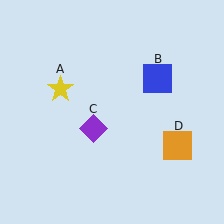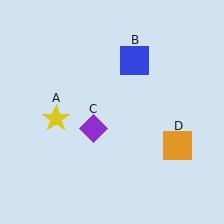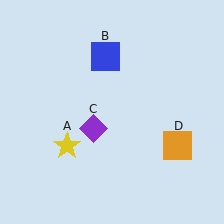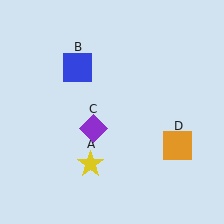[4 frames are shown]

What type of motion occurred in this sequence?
The yellow star (object A), blue square (object B) rotated counterclockwise around the center of the scene.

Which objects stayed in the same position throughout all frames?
Purple diamond (object C) and orange square (object D) remained stationary.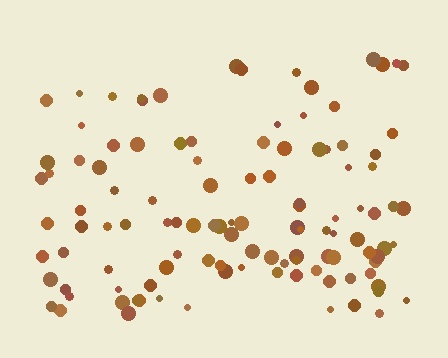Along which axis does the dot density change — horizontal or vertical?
Vertical.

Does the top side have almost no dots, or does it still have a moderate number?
Still a moderate number, just noticeably fewer than the bottom.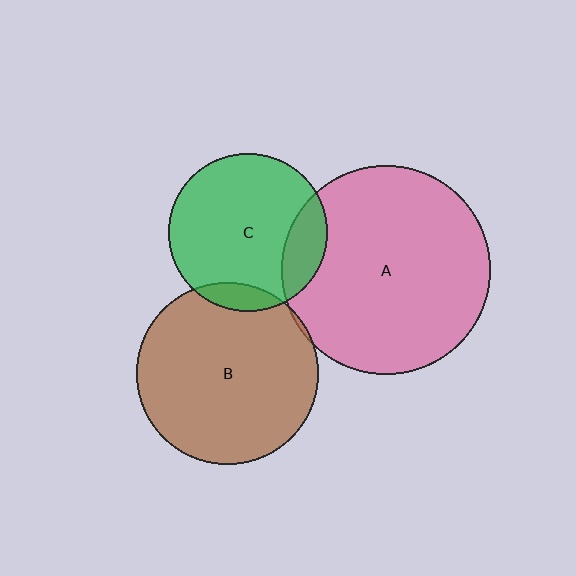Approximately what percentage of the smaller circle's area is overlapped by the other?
Approximately 15%.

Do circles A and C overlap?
Yes.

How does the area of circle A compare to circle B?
Approximately 1.3 times.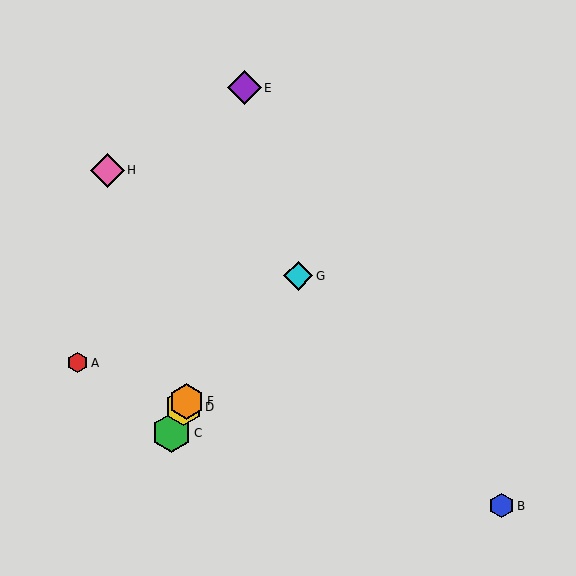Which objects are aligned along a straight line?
Objects C, D, F are aligned along a straight line.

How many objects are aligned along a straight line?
3 objects (C, D, F) are aligned along a straight line.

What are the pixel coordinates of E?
Object E is at (245, 88).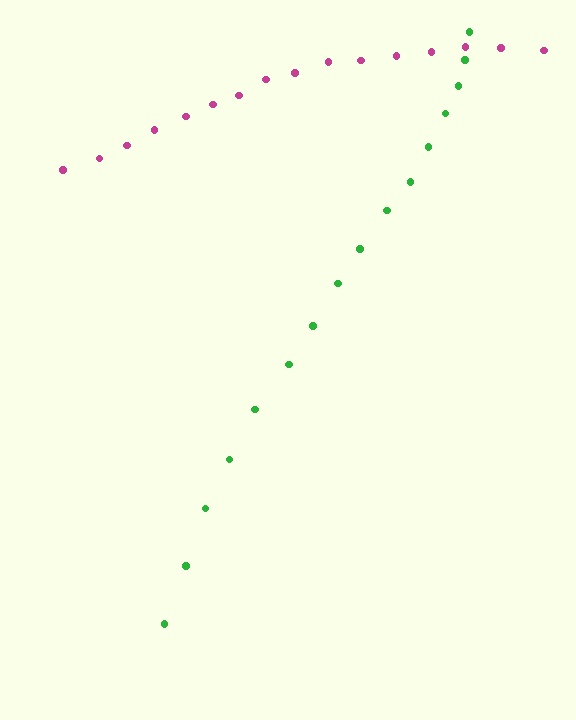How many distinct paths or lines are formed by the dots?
There are 2 distinct paths.